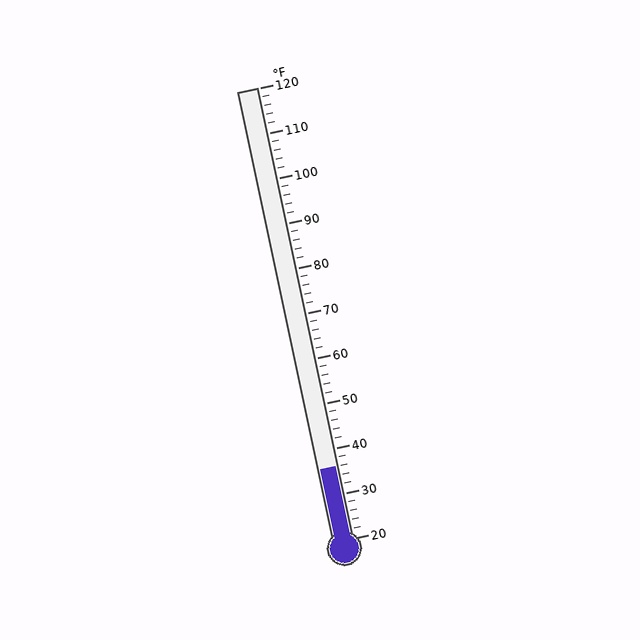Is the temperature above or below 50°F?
The temperature is below 50°F.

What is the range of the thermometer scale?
The thermometer scale ranges from 20°F to 120°F.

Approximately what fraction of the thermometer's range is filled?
The thermometer is filled to approximately 15% of its range.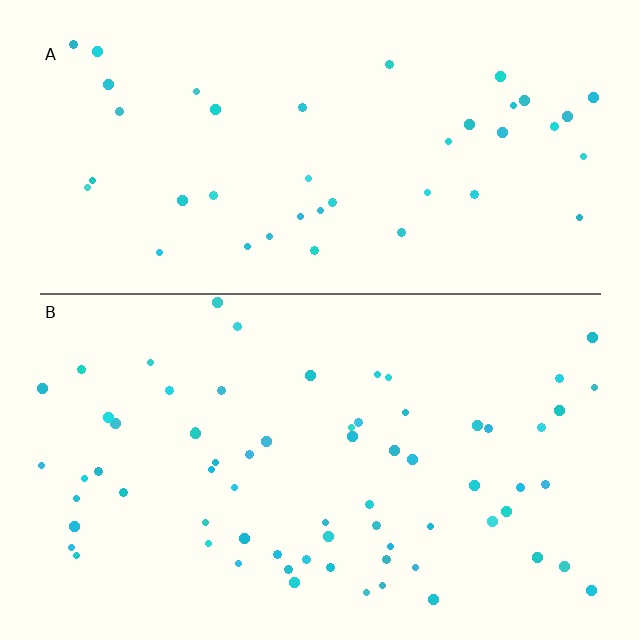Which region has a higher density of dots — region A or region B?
B (the bottom).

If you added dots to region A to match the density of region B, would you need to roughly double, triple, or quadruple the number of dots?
Approximately double.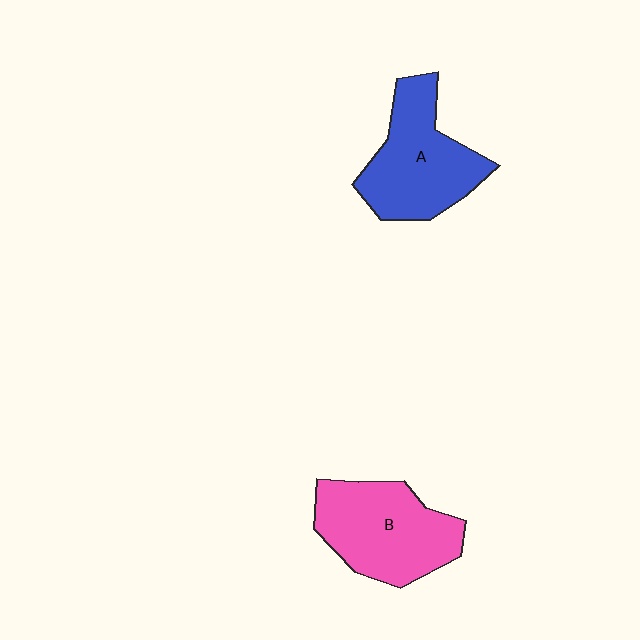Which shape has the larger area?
Shape B (pink).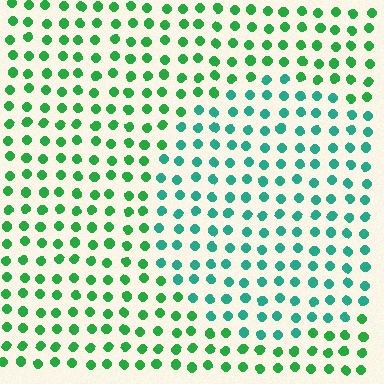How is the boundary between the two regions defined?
The boundary is defined purely by a slight shift in hue (about 33 degrees). Spacing, size, and orientation are identical on both sides.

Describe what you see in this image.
The image is filled with small green elements in a uniform arrangement. A circle-shaped region is visible where the elements are tinted to a slightly different hue, forming a subtle color boundary.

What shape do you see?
I see a circle.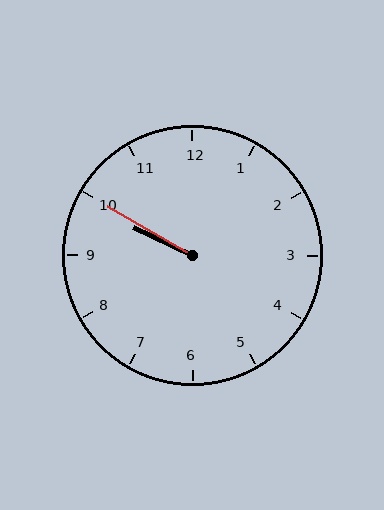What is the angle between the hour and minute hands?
Approximately 5 degrees.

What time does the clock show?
9:50.